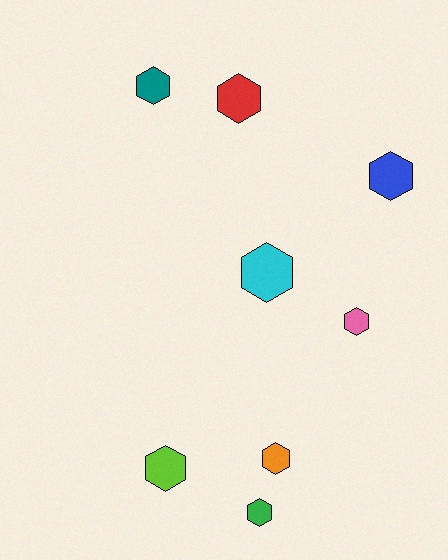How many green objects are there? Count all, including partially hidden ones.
There is 1 green object.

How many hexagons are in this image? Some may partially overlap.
There are 8 hexagons.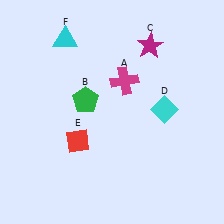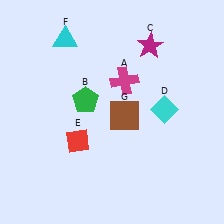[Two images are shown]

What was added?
A brown square (G) was added in Image 2.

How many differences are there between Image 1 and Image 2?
There is 1 difference between the two images.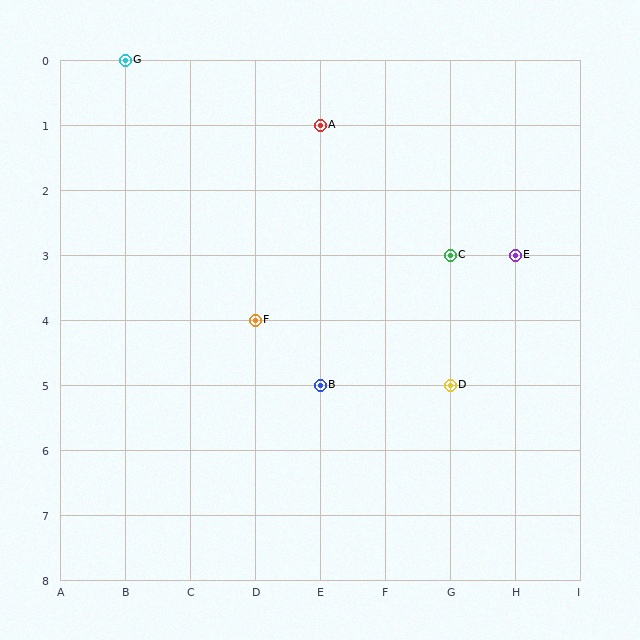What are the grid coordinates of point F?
Point F is at grid coordinates (D, 4).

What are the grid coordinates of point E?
Point E is at grid coordinates (H, 3).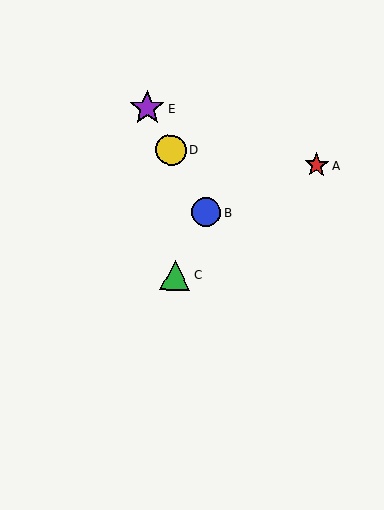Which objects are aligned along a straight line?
Objects B, D, E are aligned along a straight line.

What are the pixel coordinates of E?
Object E is at (147, 108).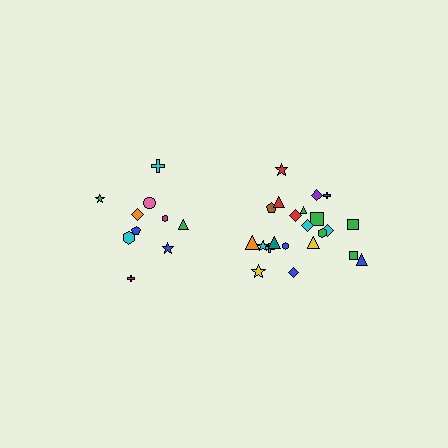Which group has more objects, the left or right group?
The right group.